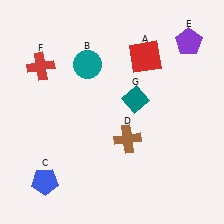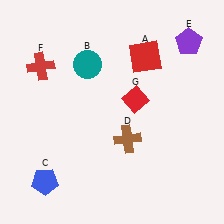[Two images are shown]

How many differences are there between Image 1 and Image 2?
There is 1 difference between the two images.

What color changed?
The diamond (G) changed from teal in Image 1 to red in Image 2.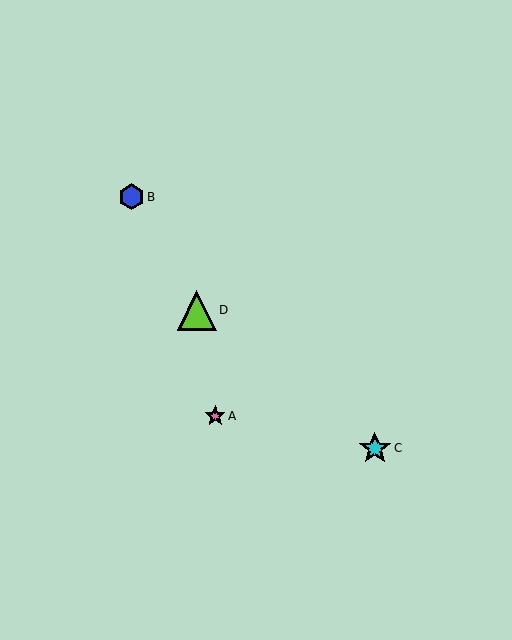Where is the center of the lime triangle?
The center of the lime triangle is at (197, 310).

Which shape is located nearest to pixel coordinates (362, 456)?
The cyan star (labeled C) at (375, 448) is nearest to that location.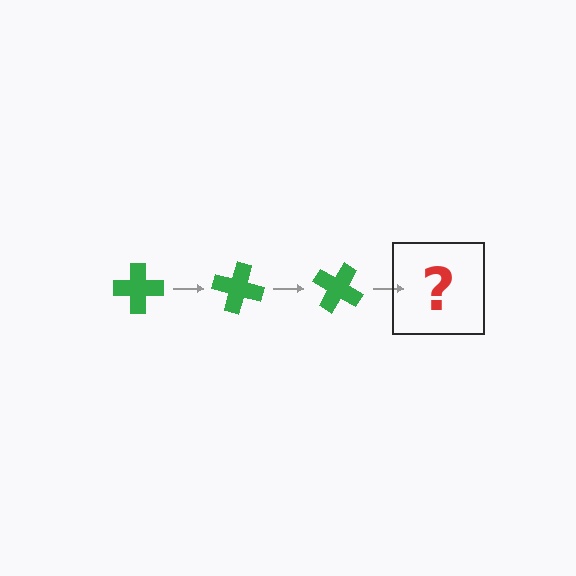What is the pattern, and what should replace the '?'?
The pattern is that the cross rotates 15 degrees each step. The '?' should be a green cross rotated 45 degrees.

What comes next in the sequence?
The next element should be a green cross rotated 45 degrees.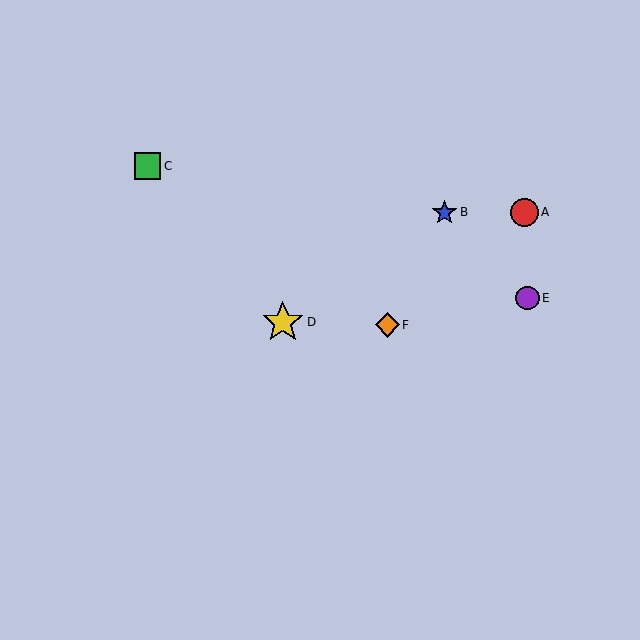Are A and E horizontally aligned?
No, A is at y≈212 and E is at y≈298.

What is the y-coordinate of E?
Object E is at y≈298.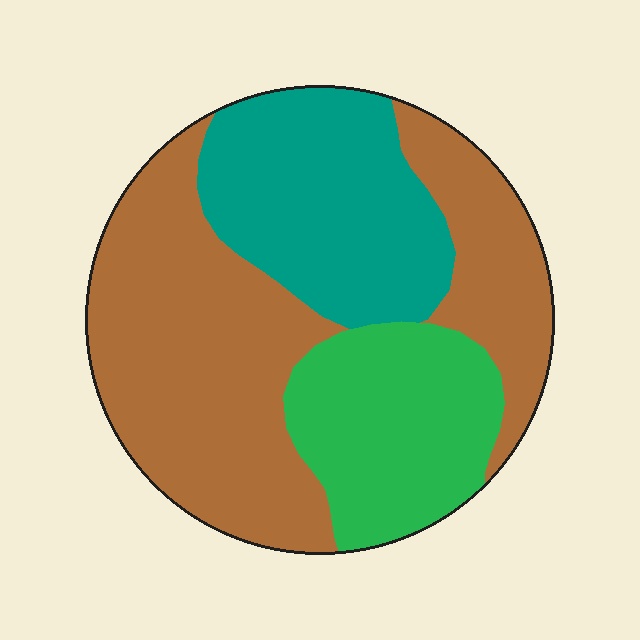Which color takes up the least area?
Green, at roughly 20%.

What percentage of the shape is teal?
Teal takes up about one quarter (1/4) of the shape.